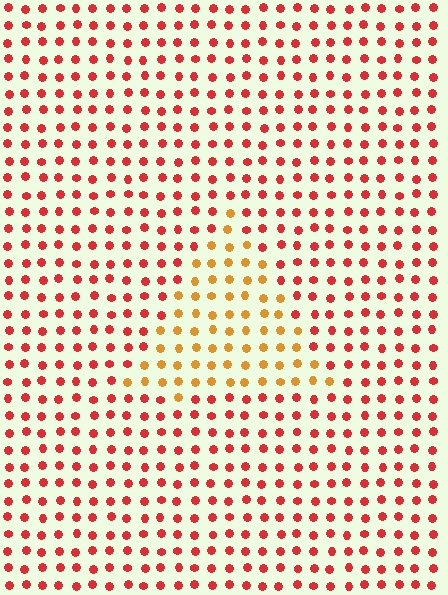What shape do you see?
I see a triangle.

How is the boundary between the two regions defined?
The boundary is defined purely by a slight shift in hue (about 38 degrees). Spacing, size, and orientation are identical on both sides.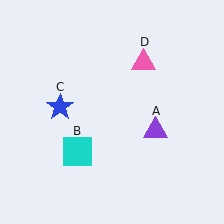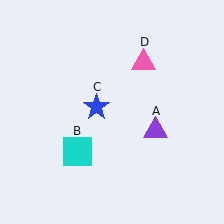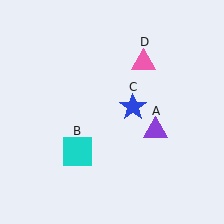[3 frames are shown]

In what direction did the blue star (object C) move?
The blue star (object C) moved right.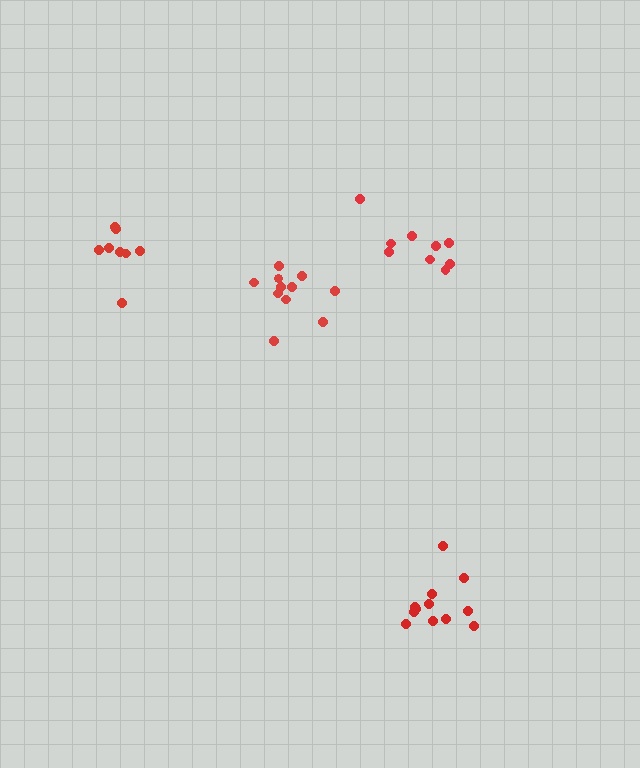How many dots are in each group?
Group 1: 8 dots, Group 2: 12 dots, Group 3: 9 dots, Group 4: 11 dots (40 total).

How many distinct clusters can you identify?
There are 4 distinct clusters.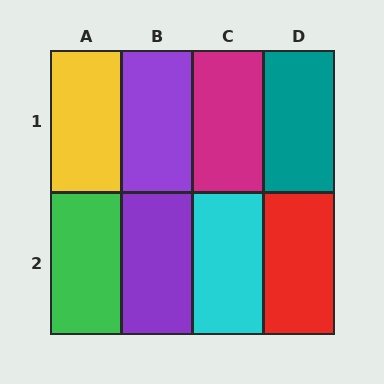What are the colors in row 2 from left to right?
Green, purple, cyan, red.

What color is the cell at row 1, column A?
Yellow.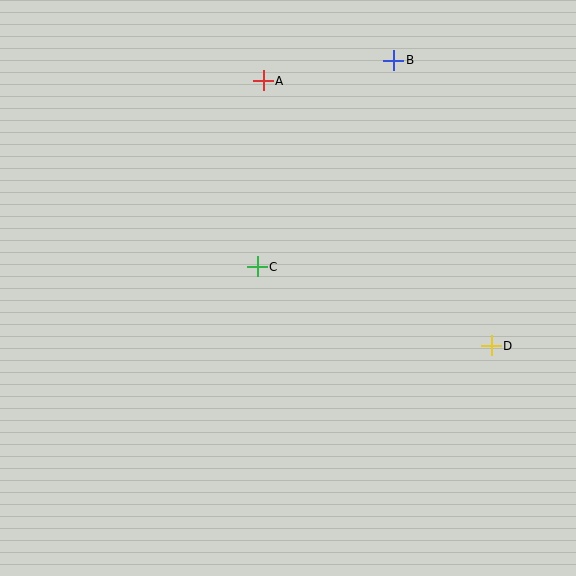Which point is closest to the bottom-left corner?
Point C is closest to the bottom-left corner.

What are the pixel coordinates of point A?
Point A is at (263, 81).